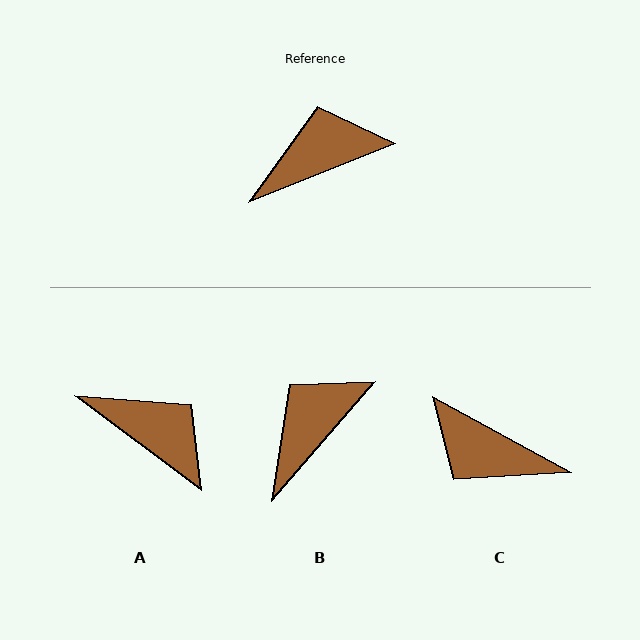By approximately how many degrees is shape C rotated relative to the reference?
Approximately 129 degrees counter-clockwise.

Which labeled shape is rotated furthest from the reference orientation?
C, about 129 degrees away.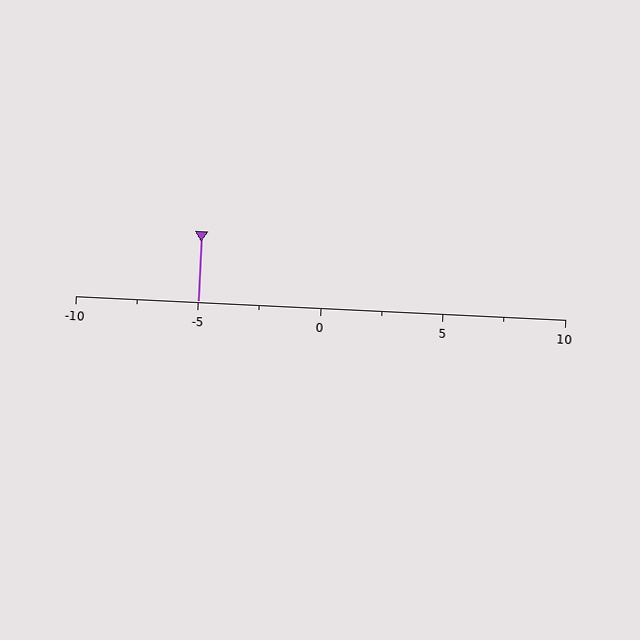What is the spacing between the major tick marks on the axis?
The major ticks are spaced 5 apart.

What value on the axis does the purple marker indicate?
The marker indicates approximately -5.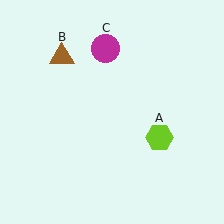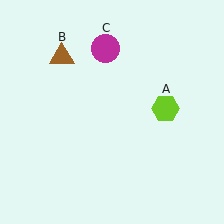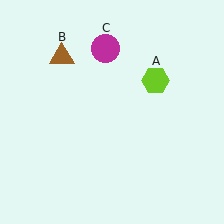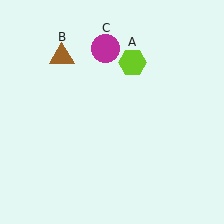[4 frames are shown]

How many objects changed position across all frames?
1 object changed position: lime hexagon (object A).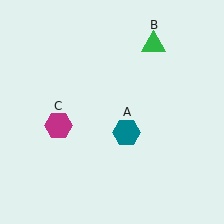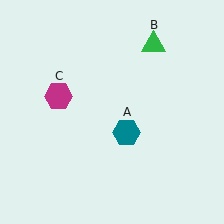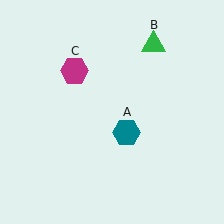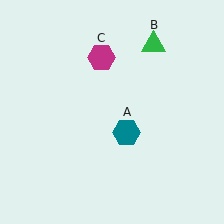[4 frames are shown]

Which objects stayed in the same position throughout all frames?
Teal hexagon (object A) and green triangle (object B) remained stationary.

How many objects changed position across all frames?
1 object changed position: magenta hexagon (object C).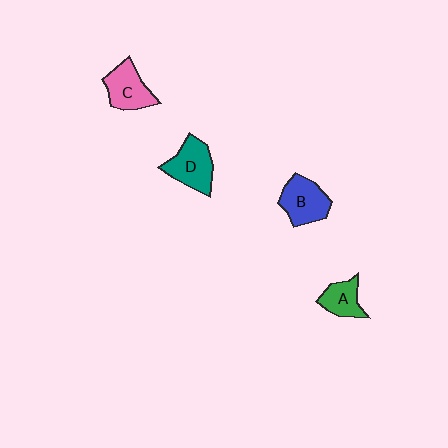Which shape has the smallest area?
Shape A (green).